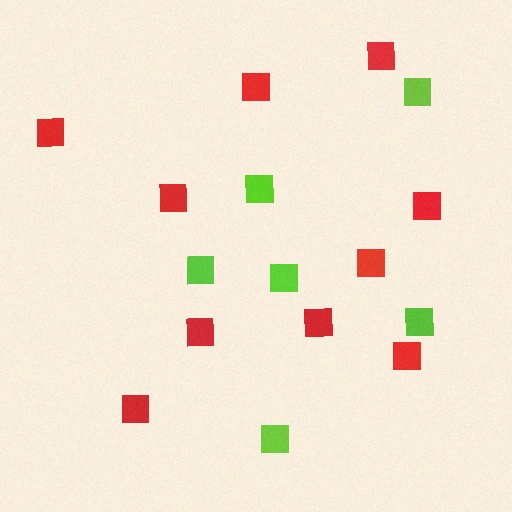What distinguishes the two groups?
There are 2 groups: one group of red squares (10) and one group of lime squares (6).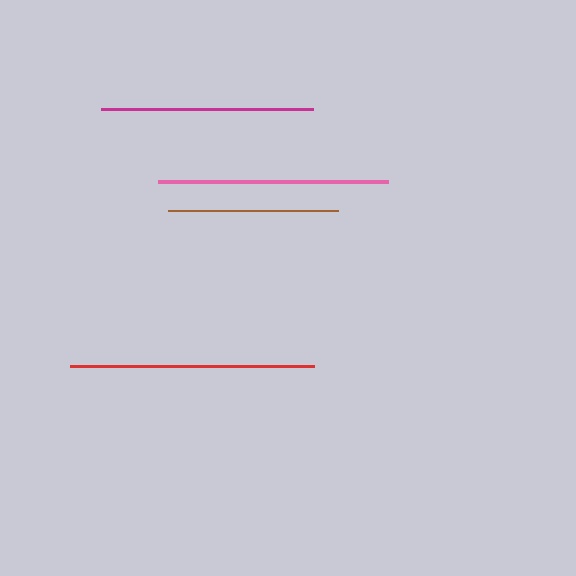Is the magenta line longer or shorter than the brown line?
The magenta line is longer than the brown line.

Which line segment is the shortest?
The brown line is the shortest at approximately 170 pixels.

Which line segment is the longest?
The red line is the longest at approximately 244 pixels.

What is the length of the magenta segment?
The magenta segment is approximately 212 pixels long.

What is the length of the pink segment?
The pink segment is approximately 230 pixels long.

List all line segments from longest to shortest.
From longest to shortest: red, pink, magenta, brown.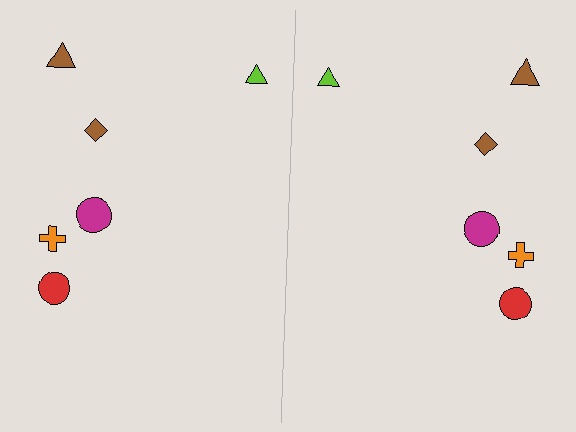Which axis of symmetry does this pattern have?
The pattern has a vertical axis of symmetry running through the center of the image.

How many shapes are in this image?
There are 12 shapes in this image.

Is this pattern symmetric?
Yes, this pattern has bilateral (reflection) symmetry.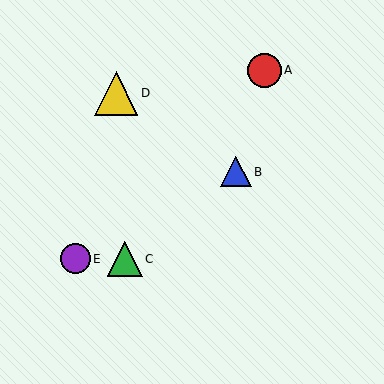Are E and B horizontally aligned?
No, E is at y≈259 and B is at y≈172.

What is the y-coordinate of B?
Object B is at y≈172.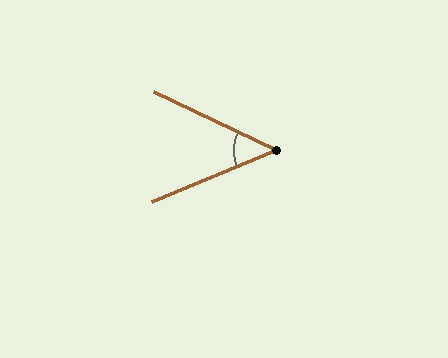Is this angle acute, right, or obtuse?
It is acute.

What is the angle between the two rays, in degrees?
Approximately 47 degrees.